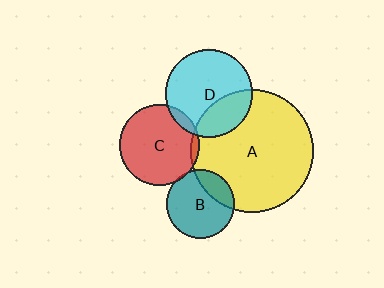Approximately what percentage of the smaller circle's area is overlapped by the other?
Approximately 5%.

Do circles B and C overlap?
Yes.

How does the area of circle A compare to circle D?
Approximately 2.0 times.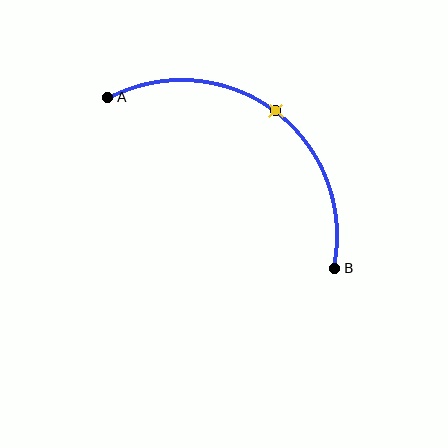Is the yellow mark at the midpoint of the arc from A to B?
Yes. The yellow mark lies on the arc at equal arc-length from both A and B — it is the arc midpoint.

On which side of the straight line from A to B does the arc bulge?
The arc bulges above and to the right of the straight line connecting A and B.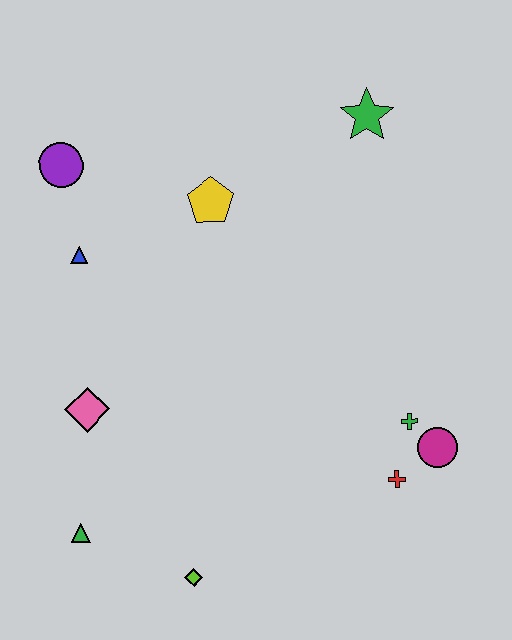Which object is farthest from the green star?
The green triangle is farthest from the green star.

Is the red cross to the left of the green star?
No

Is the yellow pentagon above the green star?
No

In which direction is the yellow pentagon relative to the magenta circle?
The yellow pentagon is above the magenta circle.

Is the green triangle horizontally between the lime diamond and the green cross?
No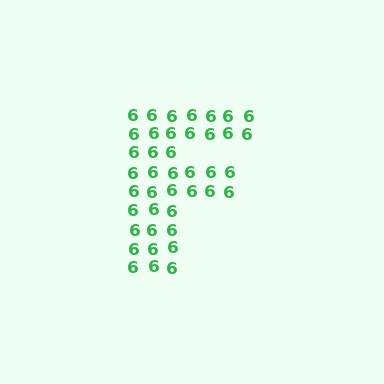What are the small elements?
The small elements are digit 6's.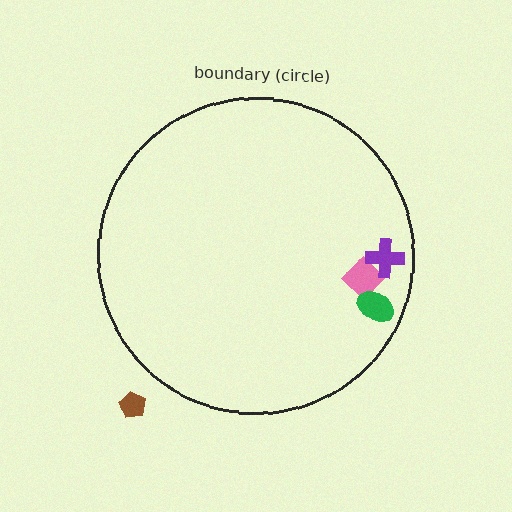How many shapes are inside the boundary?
3 inside, 1 outside.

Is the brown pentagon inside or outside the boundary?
Outside.